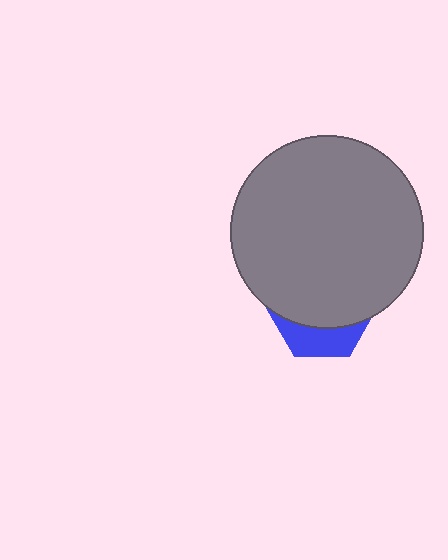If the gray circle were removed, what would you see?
You would see the complete blue hexagon.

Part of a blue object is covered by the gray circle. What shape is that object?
It is a hexagon.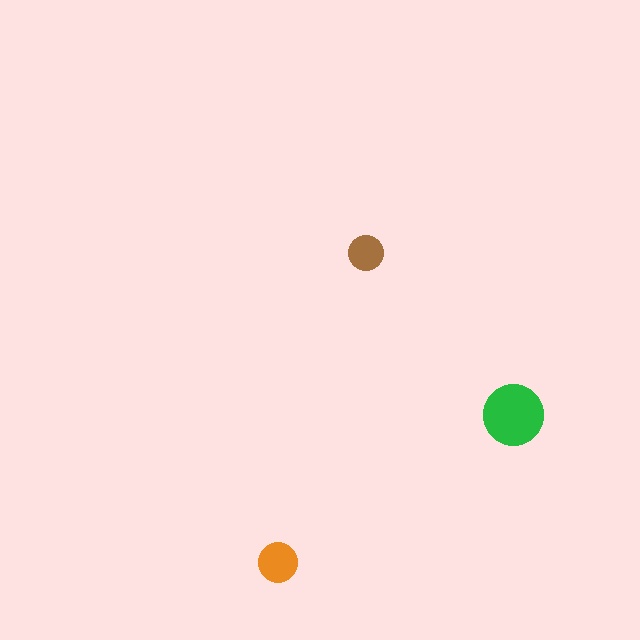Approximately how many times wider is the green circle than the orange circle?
About 1.5 times wider.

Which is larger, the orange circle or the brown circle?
The orange one.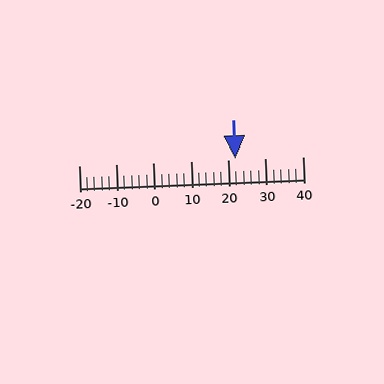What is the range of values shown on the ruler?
The ruler shows values from -20 to 40.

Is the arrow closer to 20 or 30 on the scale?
The arrow is closer to 20.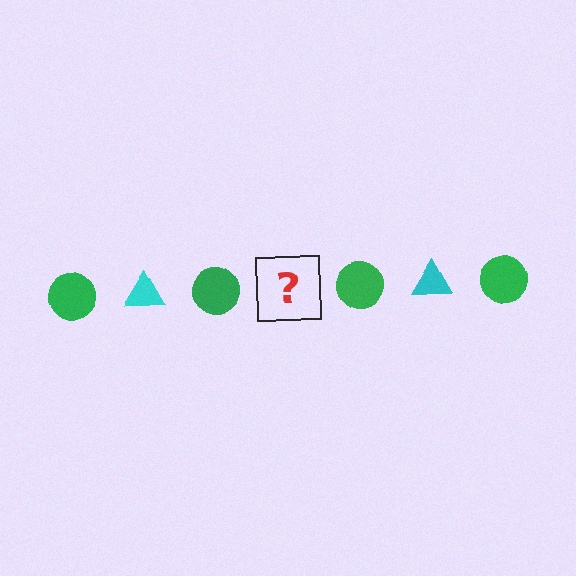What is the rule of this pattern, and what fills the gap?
The rule is that the pattern alternates between green circle and cyan triangle. The gap should be filled with a cyan triangle.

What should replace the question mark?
The question mark should be replaced with a cyan triangle.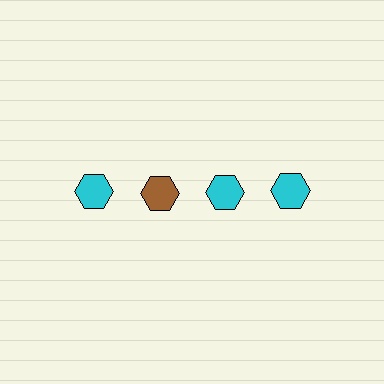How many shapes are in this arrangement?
There are 4 shapes arranged in a grid pattern.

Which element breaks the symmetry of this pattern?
The brown hexagon in the top row, second from left column breaks the symmetry. All other shapes are cyan hexagons.